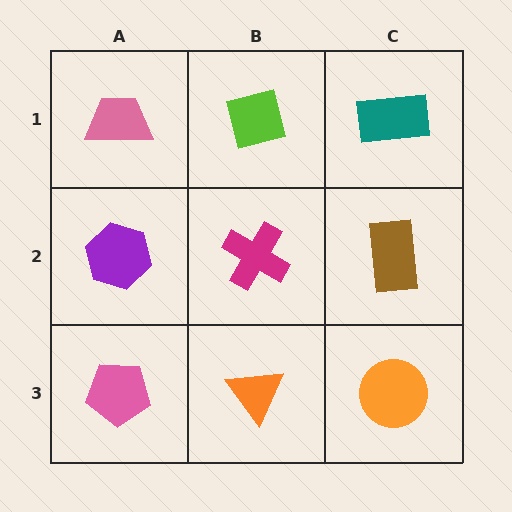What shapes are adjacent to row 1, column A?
A purple hexagon (row 2, column A), a lime square (row 1, column B).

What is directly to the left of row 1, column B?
A pink trapezoid.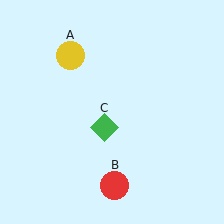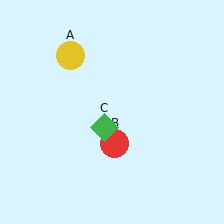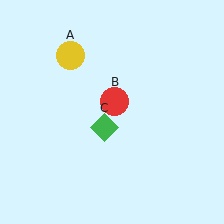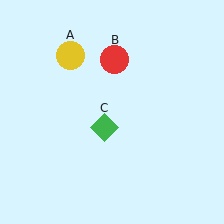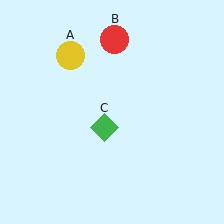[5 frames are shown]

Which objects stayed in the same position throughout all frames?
Yellow circle (object A) and green diamond (object C) remained stationary.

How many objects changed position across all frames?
1 object changed position: red circle (object B).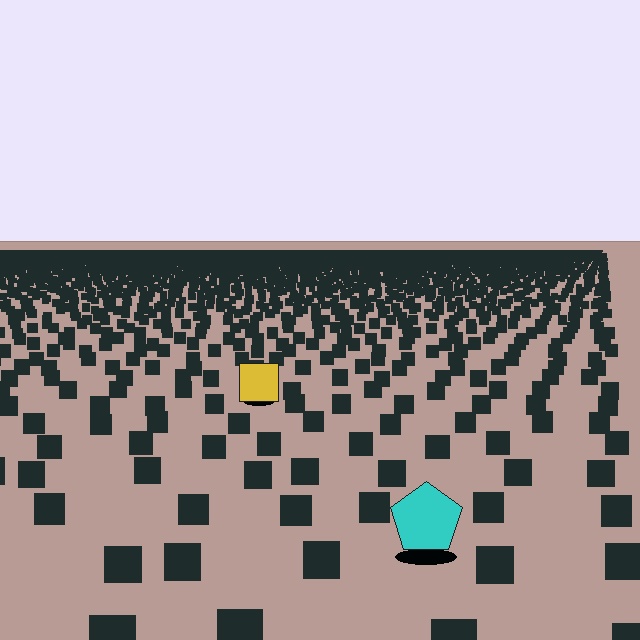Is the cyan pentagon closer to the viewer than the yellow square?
Yes. The cyan pentagon is closer — you can tell from the texture gradient: the ground texture is coarser near it.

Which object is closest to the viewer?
The cyan pentagon is closest. The texture marks near it are larger and more spread out.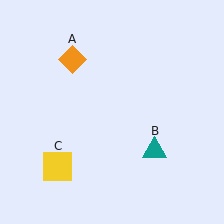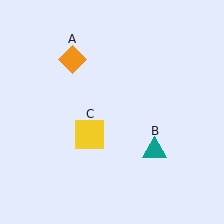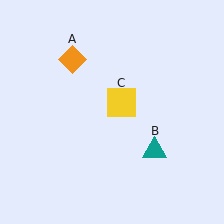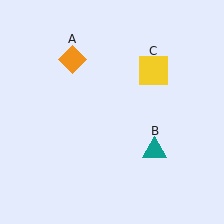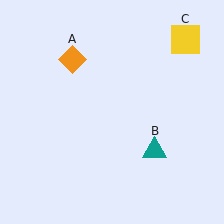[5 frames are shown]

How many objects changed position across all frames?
1 object changed position: yellow square (object C).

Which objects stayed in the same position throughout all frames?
Orange diamond (object A) and teal triangle (object B) remained stationary.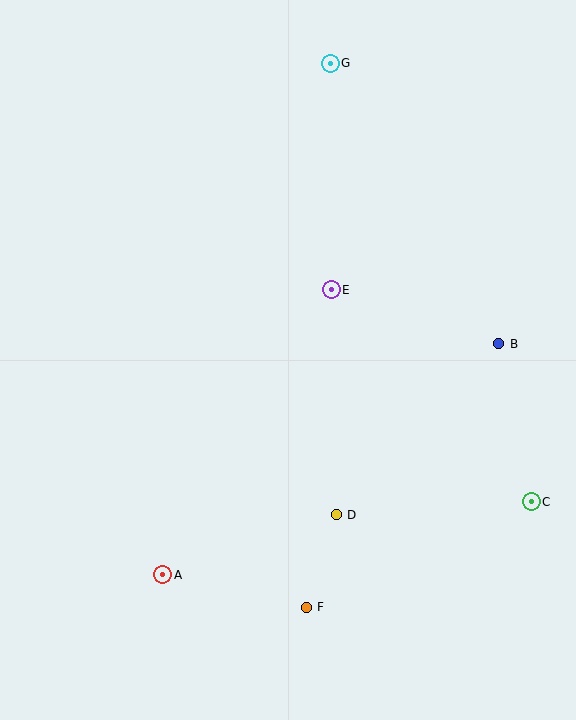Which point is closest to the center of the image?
Point E at (331, 290) is closest to the center.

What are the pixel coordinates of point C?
Point C is at (531, 502).